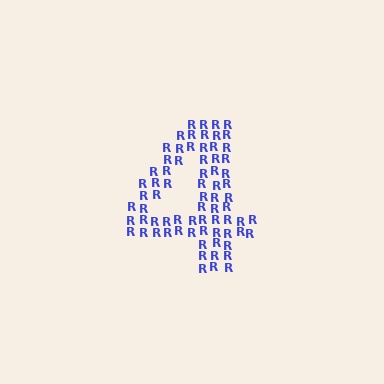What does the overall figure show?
The overall figure shows the digit 4.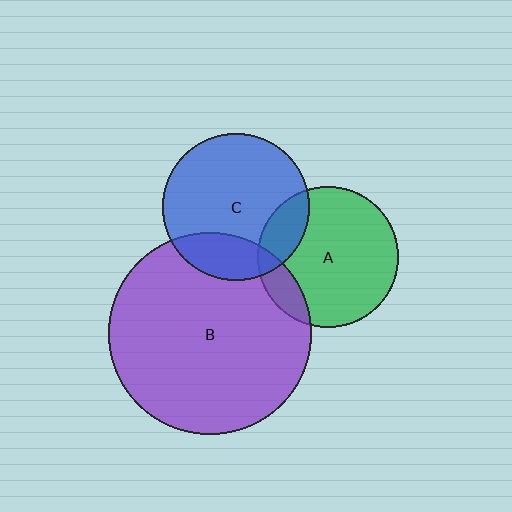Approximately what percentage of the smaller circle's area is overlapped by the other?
Approximately 15%.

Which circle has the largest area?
Circle B (purple).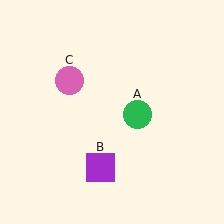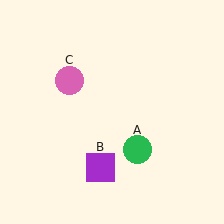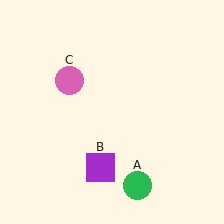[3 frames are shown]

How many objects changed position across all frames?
1 object changed position: green circle (object A).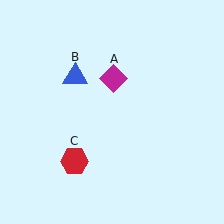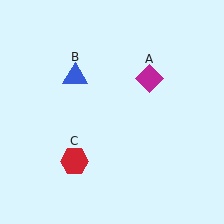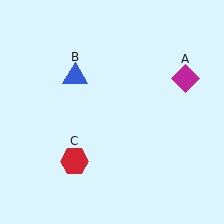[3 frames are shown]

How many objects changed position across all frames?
1 object changed position: magenta diamond (object A).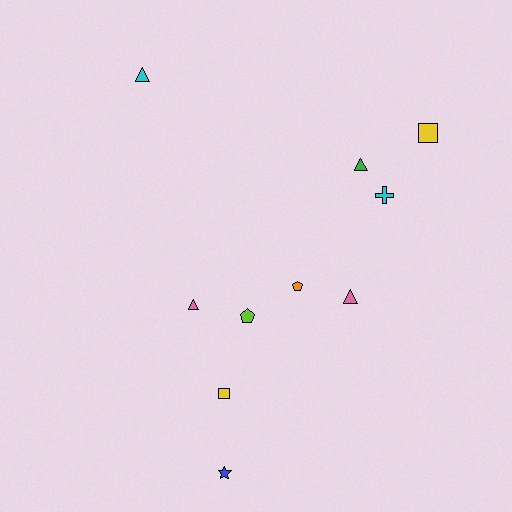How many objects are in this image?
There are 10 objects.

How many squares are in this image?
There are 2 squares.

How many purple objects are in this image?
There are no purple objects.